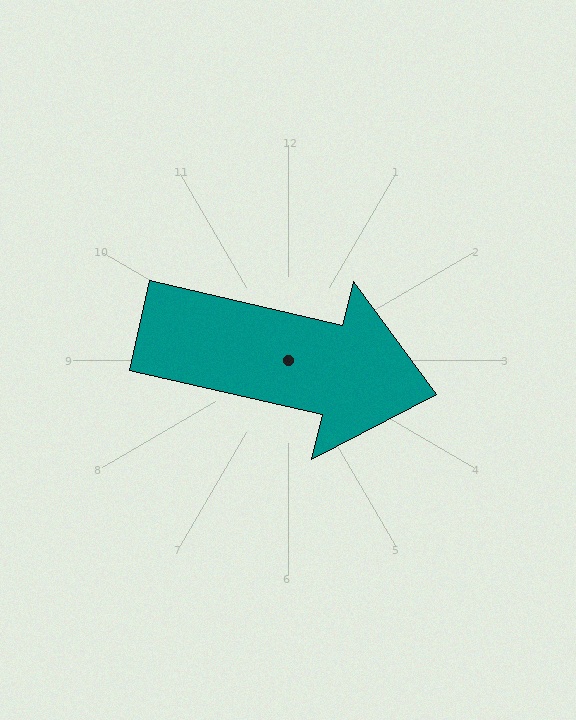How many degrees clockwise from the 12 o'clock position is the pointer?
Approximately 103 degrees.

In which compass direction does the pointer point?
East.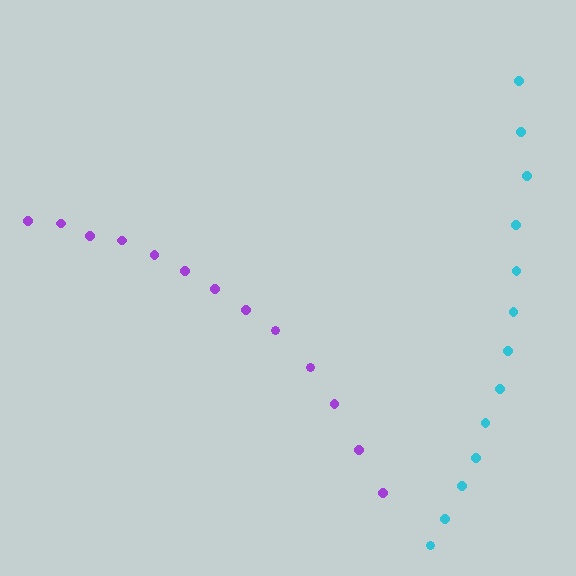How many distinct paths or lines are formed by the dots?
There are 2 distinct paths.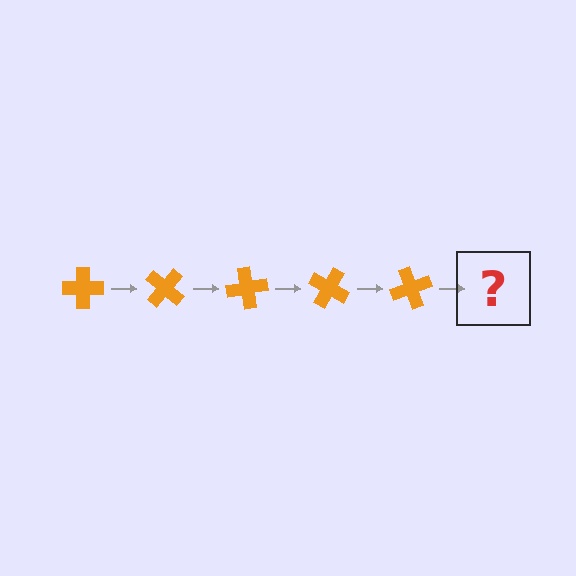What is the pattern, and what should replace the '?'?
The pattern is that the cross rotates 40 degrees each step. The '?' should be an orange cross rotated 200 degrees.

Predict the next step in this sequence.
The next step is an orange cross rotated 200 degrees.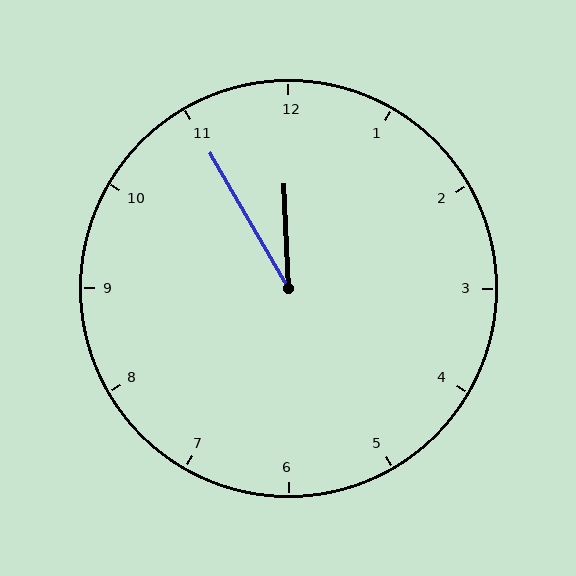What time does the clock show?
11:55.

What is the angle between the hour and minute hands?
Approximately 28 degrees.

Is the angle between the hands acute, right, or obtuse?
It is acute.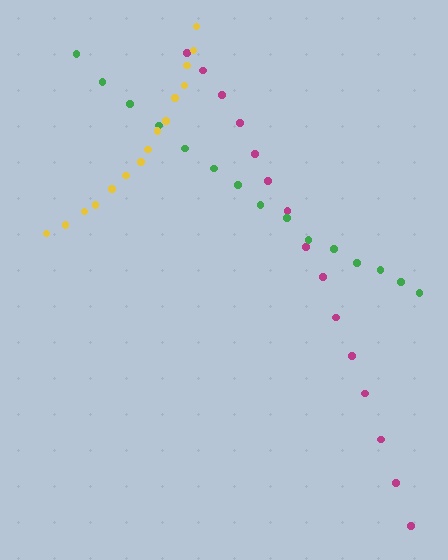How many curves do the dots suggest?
There are 3 distinct paths.